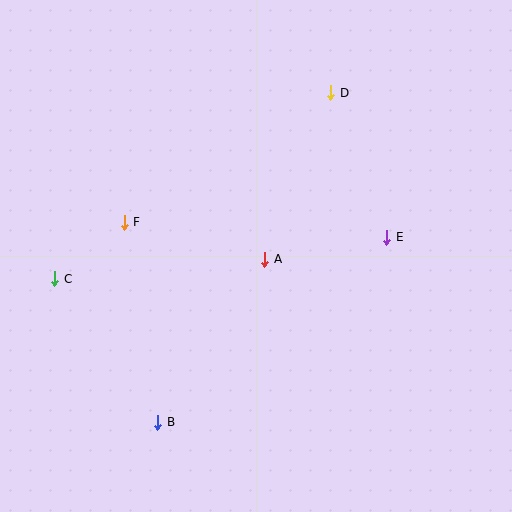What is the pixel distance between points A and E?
The distance between A and E is 124 pixels.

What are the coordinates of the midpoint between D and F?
The midpoint between D and F is at (227, 157).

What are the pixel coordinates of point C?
Point C is at (55, 279).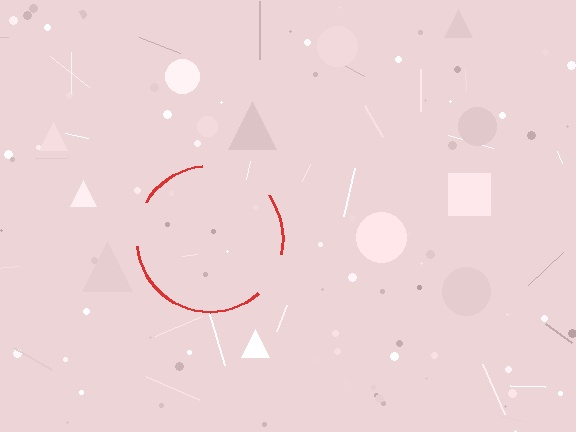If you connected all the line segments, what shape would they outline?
They would outline a circle.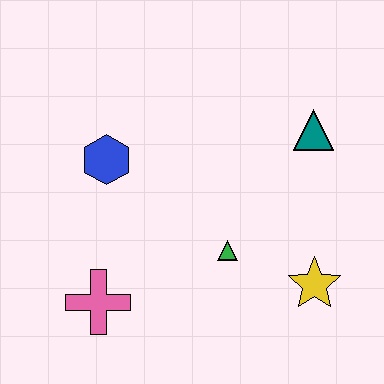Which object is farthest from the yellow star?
The blue hexagon is farthest from the yellow star.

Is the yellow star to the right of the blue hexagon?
Yes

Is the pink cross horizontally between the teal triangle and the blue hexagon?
No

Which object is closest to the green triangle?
The yellow star is closest to the green triangle.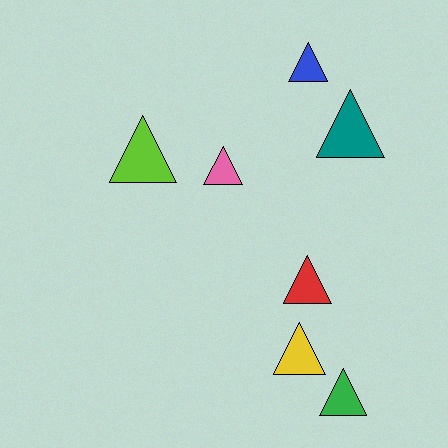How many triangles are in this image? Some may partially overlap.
There are 7 triangles.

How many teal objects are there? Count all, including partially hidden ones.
There is 1 teal object.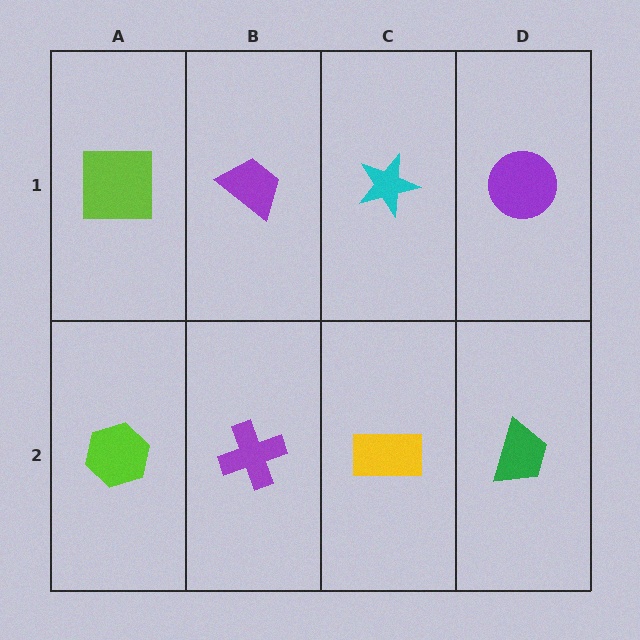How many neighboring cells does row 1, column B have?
3.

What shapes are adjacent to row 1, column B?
A purple cross (row 2, column B), a lime square (row 1, column A), a cyan star (row 1, column C).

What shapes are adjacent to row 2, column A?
A lime square (row 1, column A), a purple cross (row 2, column B).